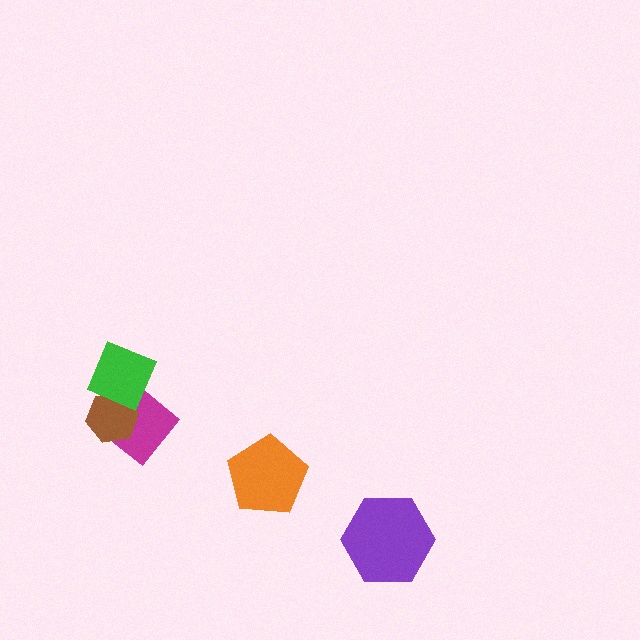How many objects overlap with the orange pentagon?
0 objects overlap with the orange pentagon.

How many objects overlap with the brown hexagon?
2 objects overlap with the brown hexagon.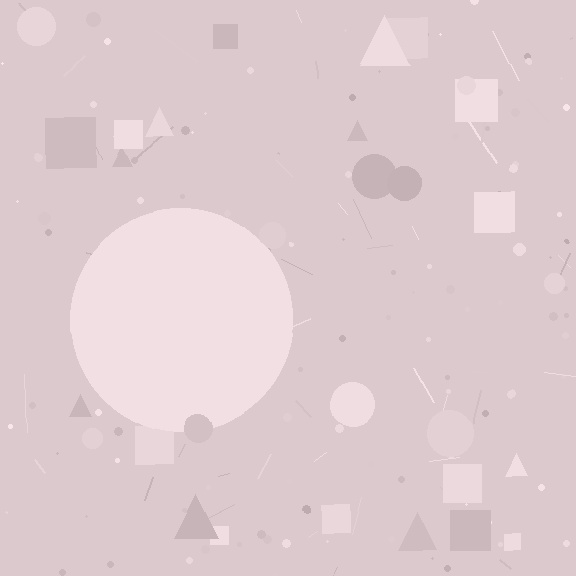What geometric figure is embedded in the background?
A circle is embedded in the background.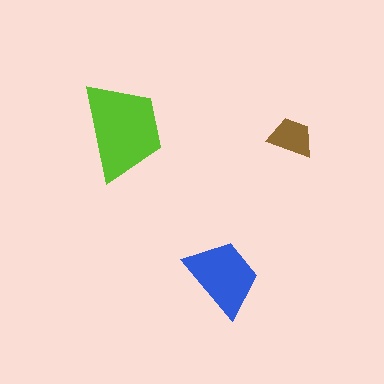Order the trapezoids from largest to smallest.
the lime one, the blue one, the brown one.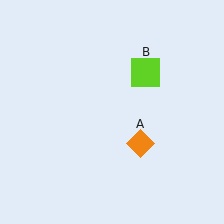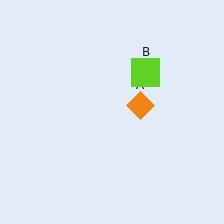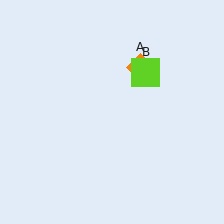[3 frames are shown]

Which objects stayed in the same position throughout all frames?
Lime square (object B) remained stationary.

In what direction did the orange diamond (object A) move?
The orange diamond (object A) moved up.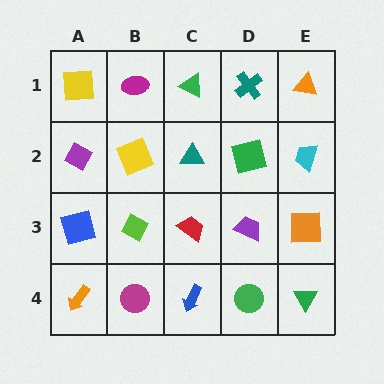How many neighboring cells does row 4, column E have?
2.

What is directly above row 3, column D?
A green square.